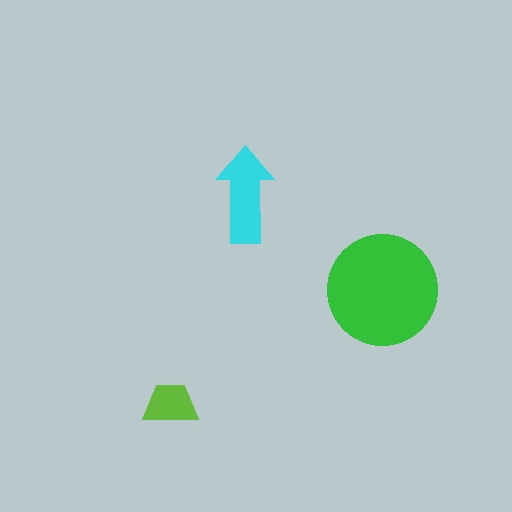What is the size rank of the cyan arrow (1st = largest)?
2nd.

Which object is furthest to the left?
The lime trapezoid is leftmost.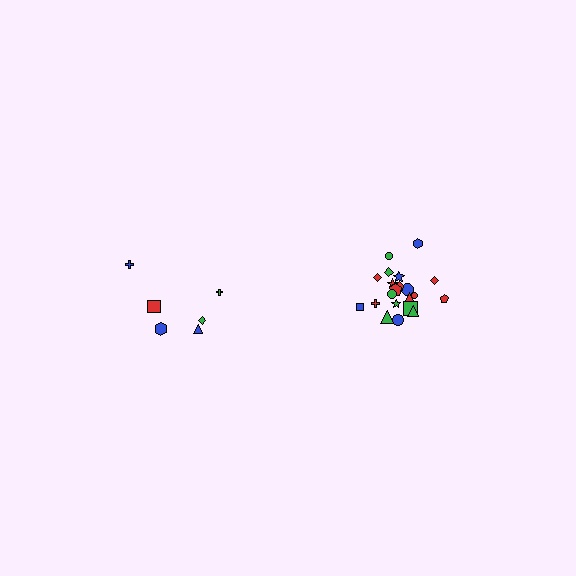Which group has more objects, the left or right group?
The right group.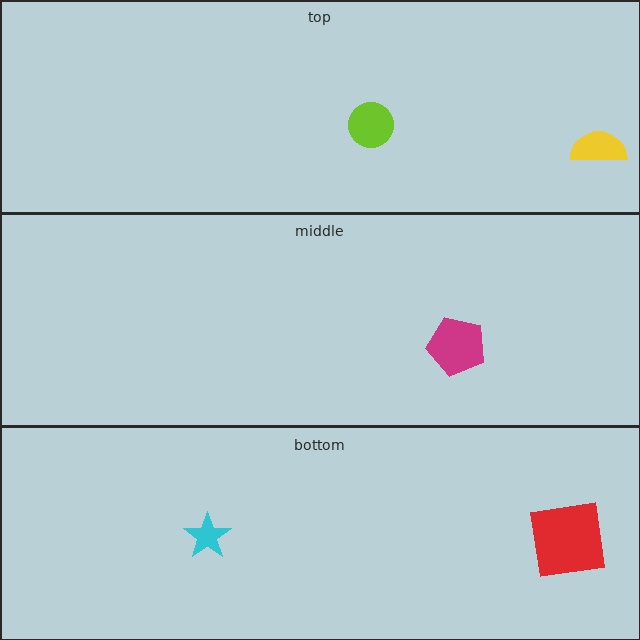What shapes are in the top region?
The yellow semicircle, the lime circle.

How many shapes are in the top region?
2.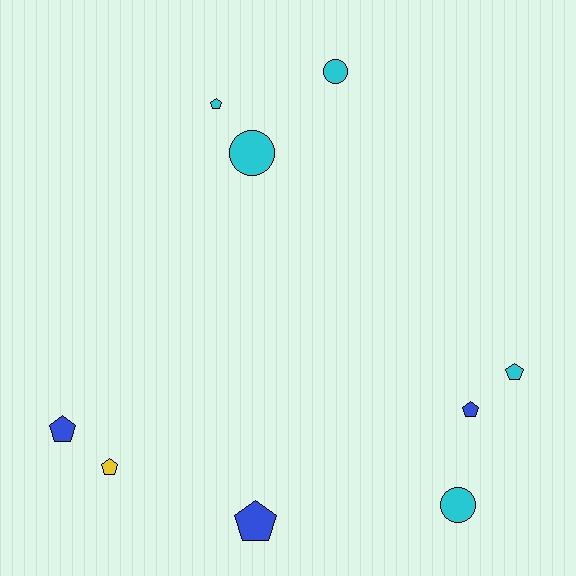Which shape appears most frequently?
Pentagon, with 6 objects.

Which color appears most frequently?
Cyan, with 5 objects.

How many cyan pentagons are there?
There are 2 cyan pentagons.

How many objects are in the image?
There are 9 objects.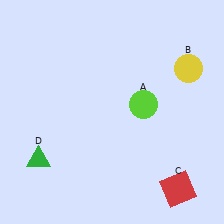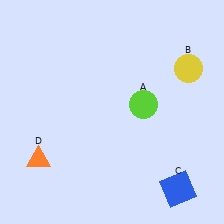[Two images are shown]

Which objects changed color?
C changed from red to blue. D changed from green to orange.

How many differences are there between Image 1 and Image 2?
There are 2 differences between the two images.